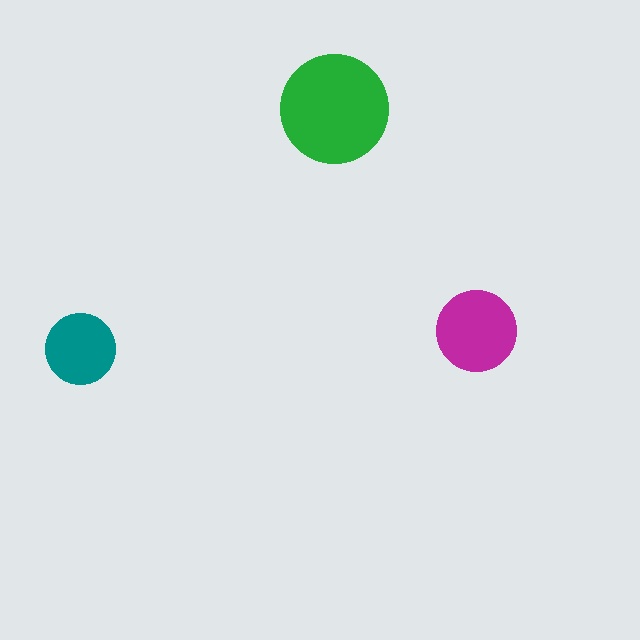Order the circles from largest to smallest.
the green one, the magenta one, the teal one.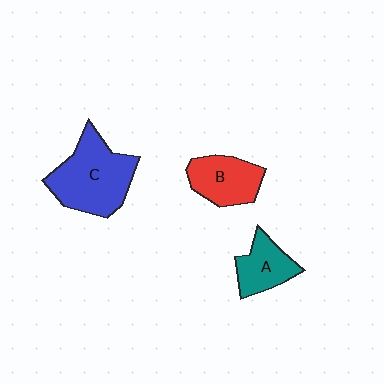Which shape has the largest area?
Shape C (blue).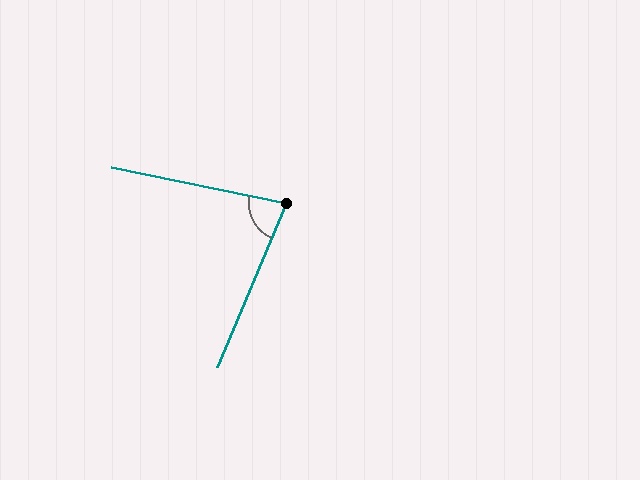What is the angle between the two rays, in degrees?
Approximately 79 degrees.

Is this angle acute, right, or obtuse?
It is acute.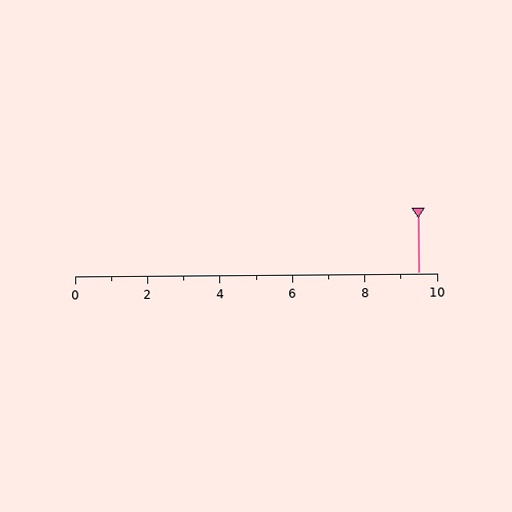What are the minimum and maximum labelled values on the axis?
The axis runs from 0 to 10.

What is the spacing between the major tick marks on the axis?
The major ticks are spaced 2 apart.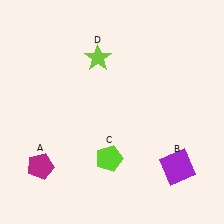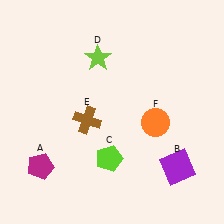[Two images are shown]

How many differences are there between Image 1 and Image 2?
There are 2 differences between the two images.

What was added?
A brown cross (E), an orange circle (F) were added in Image 2.